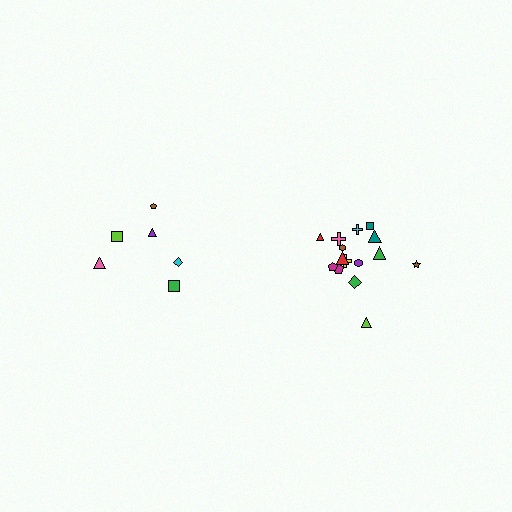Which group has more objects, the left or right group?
The right group.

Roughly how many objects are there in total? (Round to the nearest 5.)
Roughly 20 objects in total.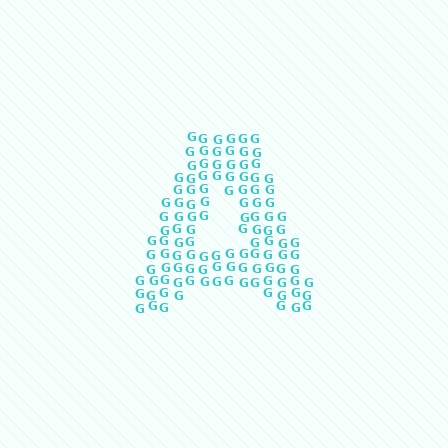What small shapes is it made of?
It is made of small letter G's.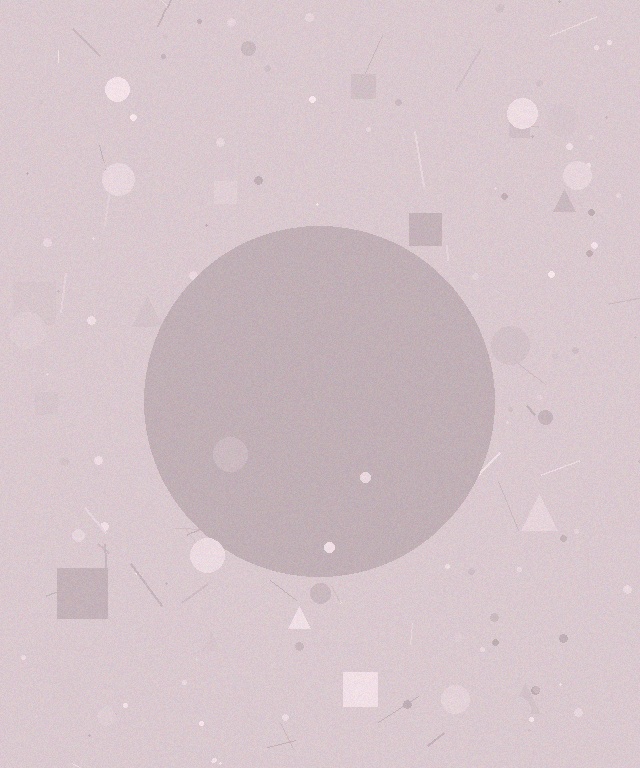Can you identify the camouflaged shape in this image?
The camouflaged shape is a circle.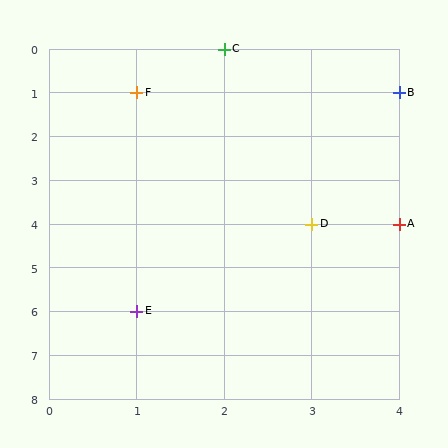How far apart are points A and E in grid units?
Points A and E are 3 columns and 2 rows apart (about 3.6 grid units diagonally).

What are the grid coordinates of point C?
Point C is at grid coordinates (2, 0).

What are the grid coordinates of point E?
Point E is at grid coordinates (1, 6).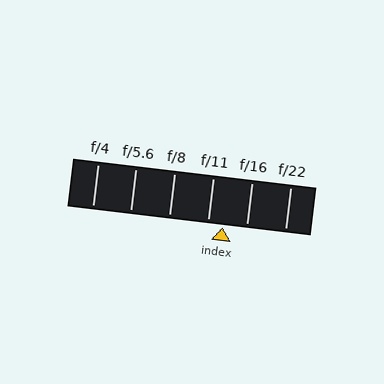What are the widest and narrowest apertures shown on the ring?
The widest aperture shown is f/4 and the narrowest is f/22.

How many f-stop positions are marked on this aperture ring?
There are 6 f-stop positions marked.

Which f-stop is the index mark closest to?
The index mark is closest to f/11.